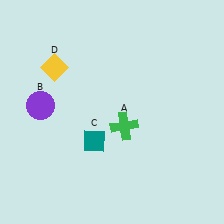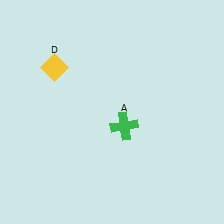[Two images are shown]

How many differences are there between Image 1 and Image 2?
There are 2 differences between the two images.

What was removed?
The purple circle (B), the teal diamond (C) were removed in Image 2.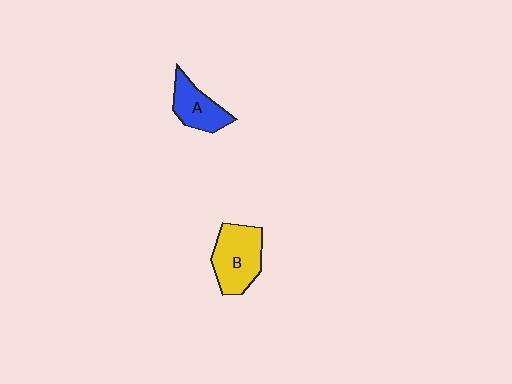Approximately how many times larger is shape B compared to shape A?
Approximately 1.4 times.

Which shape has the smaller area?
Shape A (blue).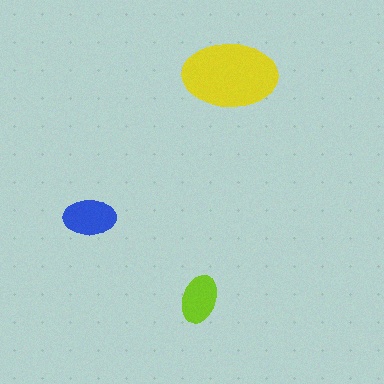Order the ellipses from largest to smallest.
the yellow one, the blue one, the lime one.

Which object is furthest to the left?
The blue ellipse is leftmost.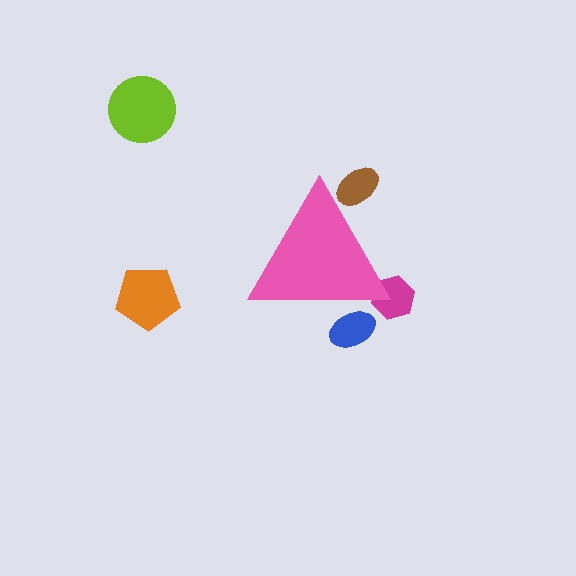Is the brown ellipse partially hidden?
Yes, the brown ellipse is partially hidden behind the pink triangle.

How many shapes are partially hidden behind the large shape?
3 shapes are partially hidden.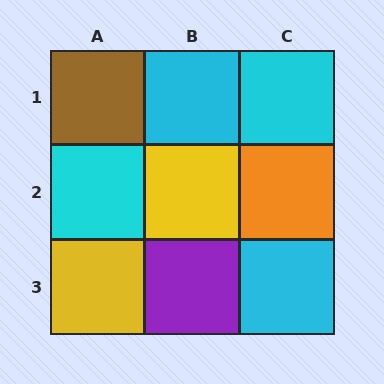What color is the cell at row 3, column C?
Cyan.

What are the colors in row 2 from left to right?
Cyan, yellow, orange.